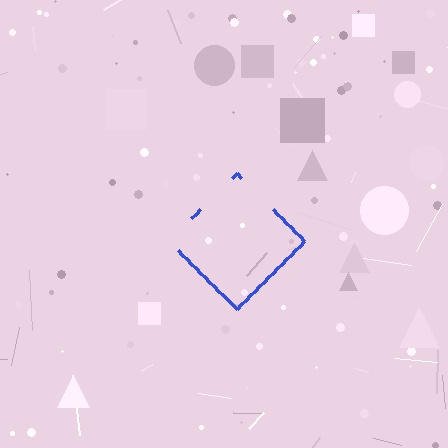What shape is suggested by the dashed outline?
The dashed outline suggests a diamond.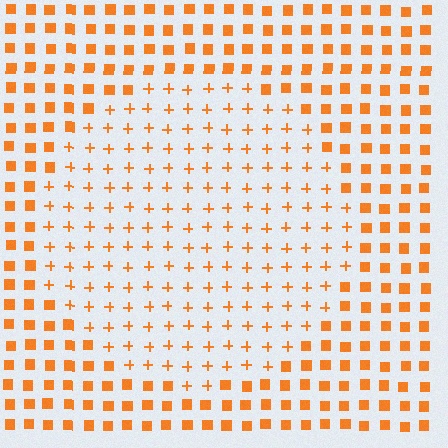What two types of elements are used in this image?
The image uses plus signs inside the circle region and squares outside it.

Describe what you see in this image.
The image is filled with small orange elements arranged in a uniform grid. A circle-shaped region contains plus signs, while the surrounding area contains squares. The boundary is defined purely by the change in element shape.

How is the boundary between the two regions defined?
The boundary is defined by a change in element shape: plus signs inside vs. squares outside. All elements share the same color and spacing.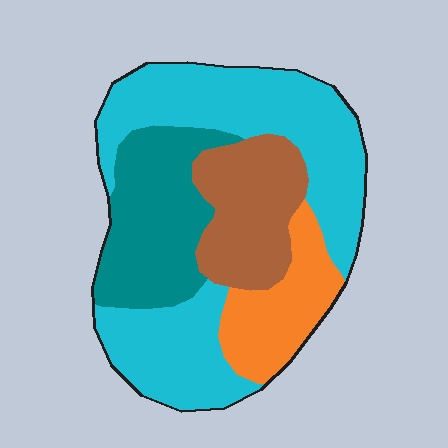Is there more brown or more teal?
Teal.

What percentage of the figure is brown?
Brown takes up between a sixth and a third of the figure.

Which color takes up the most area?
Cyan, at roughly 45%.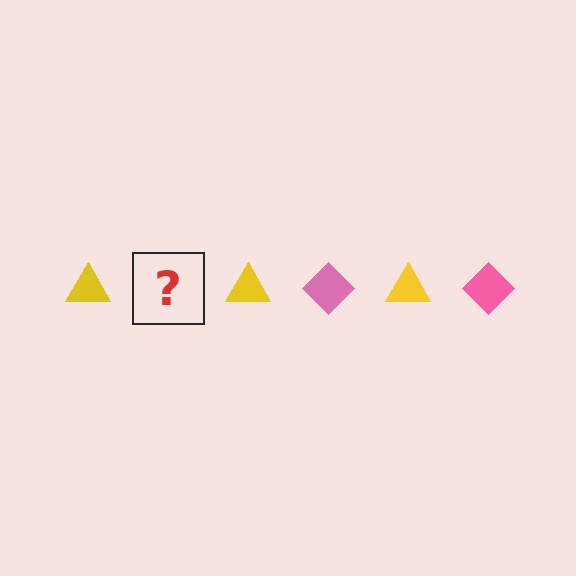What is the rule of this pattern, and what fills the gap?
The rule is that the pattern alternates between yellow triangle and pink diamond. The gap should be filled with a pink diamond.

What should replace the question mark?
The question mark should be replaced with a pink diamond.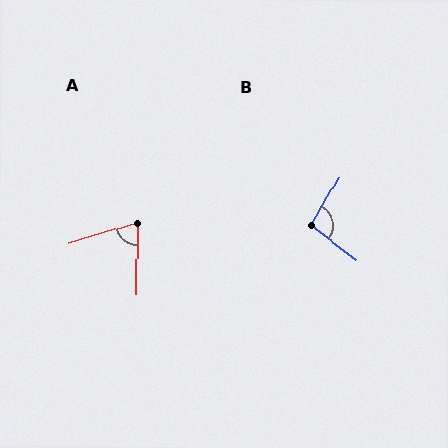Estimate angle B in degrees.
Approximately 97 degrees.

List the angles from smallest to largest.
A (72°), B (97°).